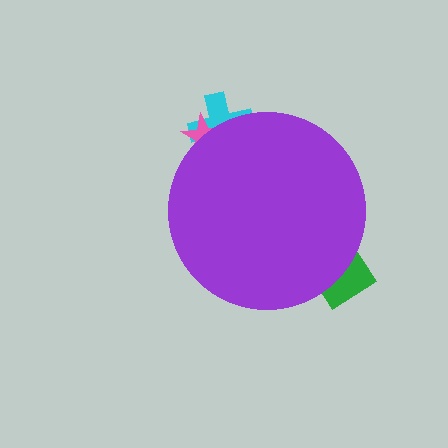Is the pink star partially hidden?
Yes, the pink star is partially hidden behind the purple circle.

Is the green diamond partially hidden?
Yes, the green diamond is partially hidden behind the purple circle.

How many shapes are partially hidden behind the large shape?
3 shapes are partially hidden.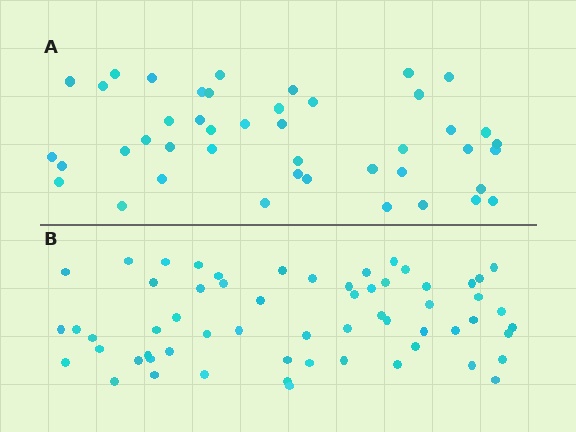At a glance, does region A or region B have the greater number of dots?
Region B (the bottom region) has more dots.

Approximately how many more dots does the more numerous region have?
Region B has approximately 15 more dots than region A.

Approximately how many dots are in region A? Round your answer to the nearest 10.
About 40 dots. (The exact count is 44, which rounds to 40.)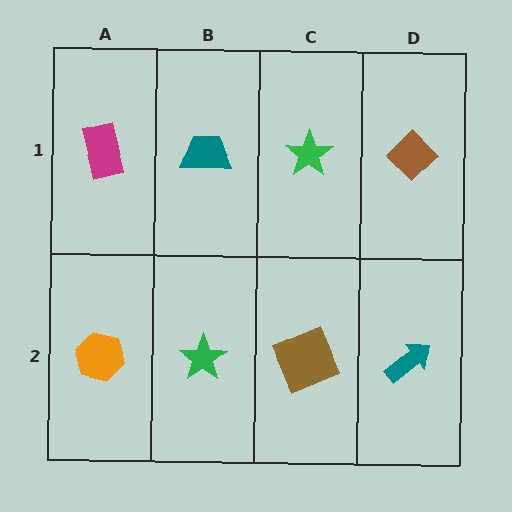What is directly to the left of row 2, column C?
A green star.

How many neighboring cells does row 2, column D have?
2.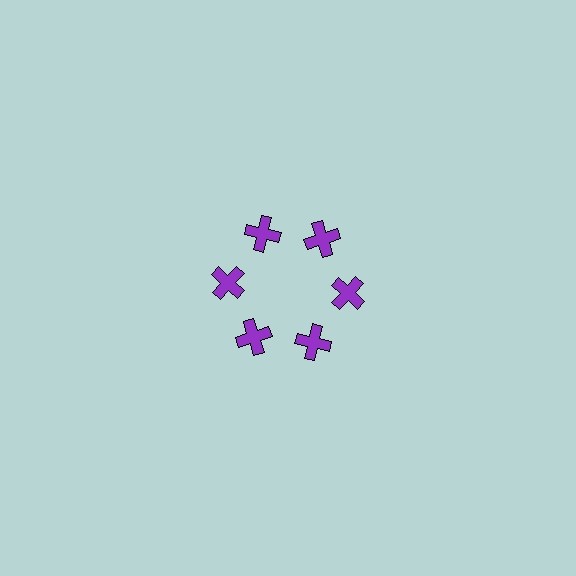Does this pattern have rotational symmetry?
Yes, this pattern has 6-fold rotational symmetry. It looks the same after rotating 60 degrees around the center.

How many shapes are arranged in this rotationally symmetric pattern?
There are 6 shapes, arranged in 6 groups of 1.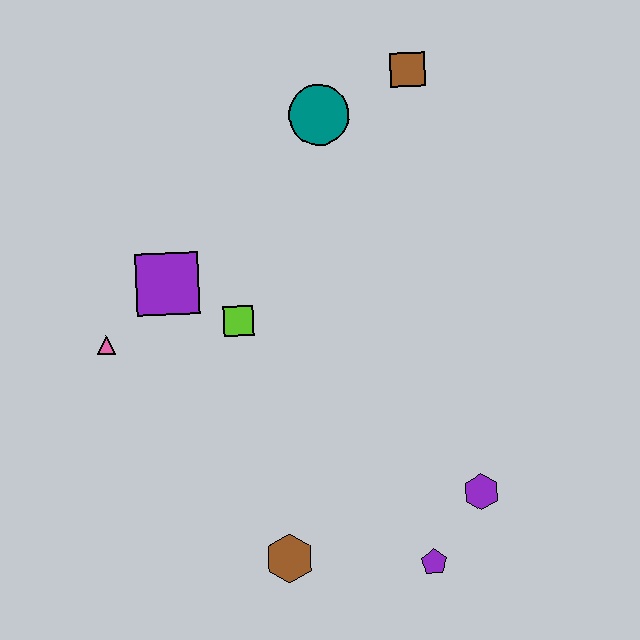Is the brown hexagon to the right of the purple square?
Yes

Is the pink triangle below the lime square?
Yes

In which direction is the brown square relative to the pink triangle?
The brown square is to the right of the pink triangle.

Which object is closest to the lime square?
The purple square is closest to the lime square.